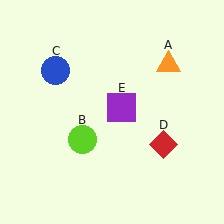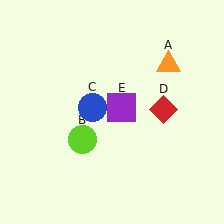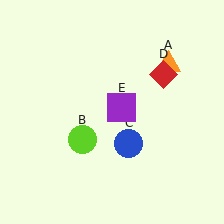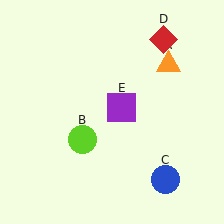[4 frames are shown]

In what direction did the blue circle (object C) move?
The blue circle (object C) moved down and to the right.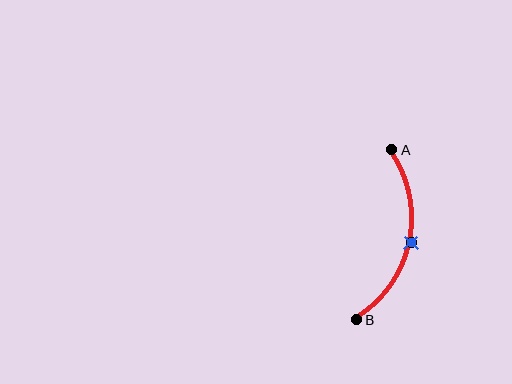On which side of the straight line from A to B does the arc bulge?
The arc bulges to the right of the straight line connecting A and B.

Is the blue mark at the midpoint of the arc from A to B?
Yes. The blue mark lies on the arc at equal arc-length from both A and B — it is the arc midpoint.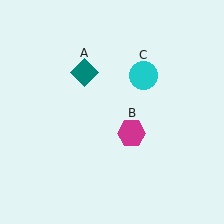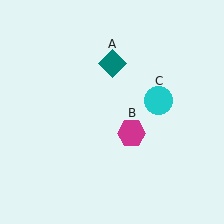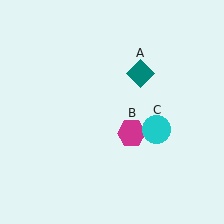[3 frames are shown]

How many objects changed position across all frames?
2 objects changed position: teal diamond (object A), cyan circle (object C).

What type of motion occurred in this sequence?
The teal diamond (object A), cyan circle (object C) rotated clockwise around the center of the scene.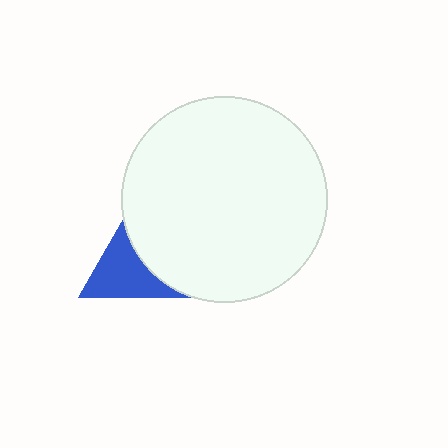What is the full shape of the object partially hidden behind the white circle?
The partially hidden object is a blue triangle.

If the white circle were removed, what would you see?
You would see the complete blue triangle.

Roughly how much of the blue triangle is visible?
About half of it is visible (roughly 49%).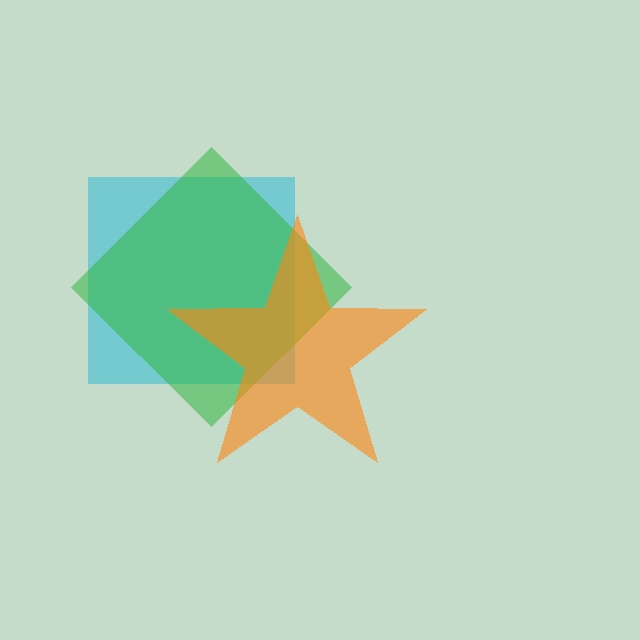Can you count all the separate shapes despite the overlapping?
Yes, there are 3 separate shapes.